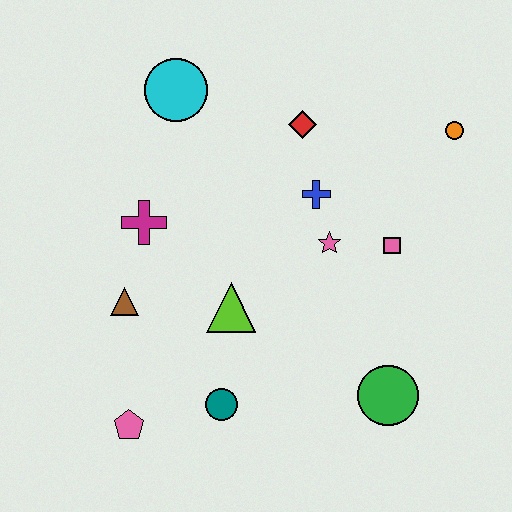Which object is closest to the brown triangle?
The magenta cross is closest to the brown triangle.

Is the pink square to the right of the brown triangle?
Yes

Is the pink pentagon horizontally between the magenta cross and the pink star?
No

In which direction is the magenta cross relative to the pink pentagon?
The magenta cross is above the pink pentagon.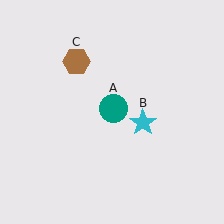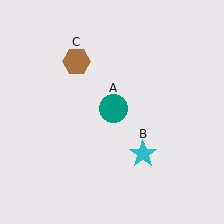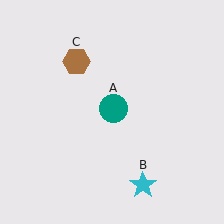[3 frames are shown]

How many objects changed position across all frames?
1 object changed position: cyan star (object B).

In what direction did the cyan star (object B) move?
The cyan star (object B) moved down.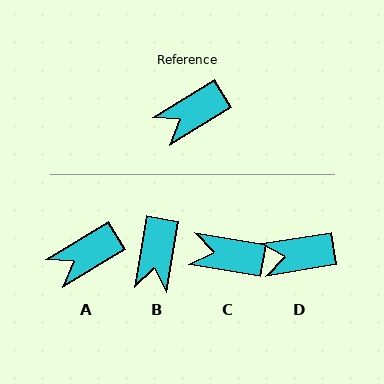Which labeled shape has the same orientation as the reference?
A.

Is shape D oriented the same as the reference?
No, it is off by about 22 degrees.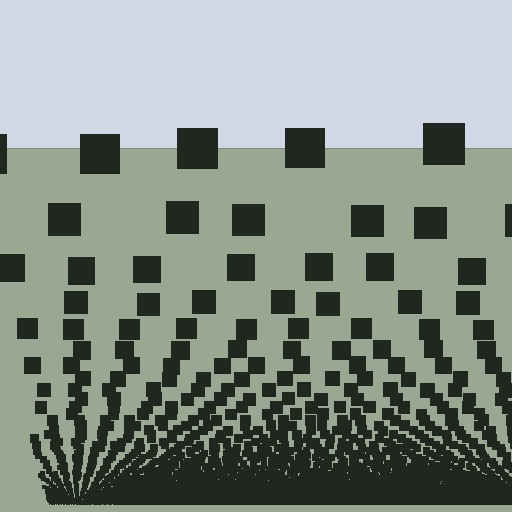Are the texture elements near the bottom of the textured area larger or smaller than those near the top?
Smaller. The gradient is inverted — elements near the bottom are smaller and denser.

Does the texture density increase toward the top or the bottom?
Density increases toward the bottom.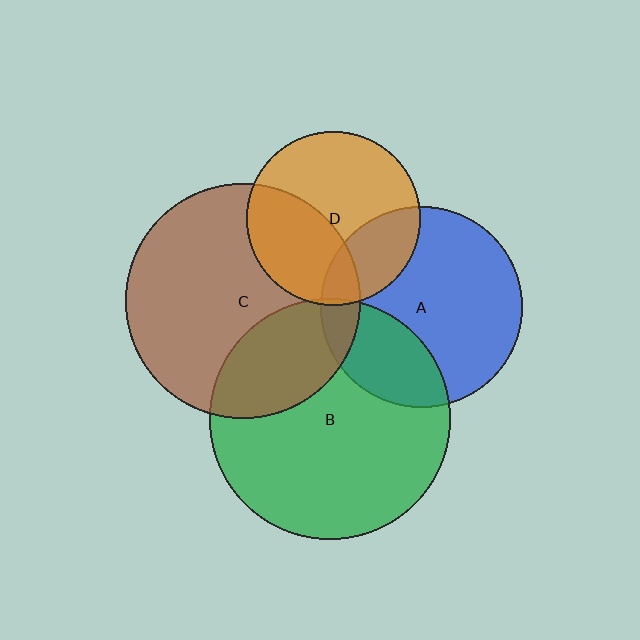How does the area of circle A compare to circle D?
Approximately 1.3 times.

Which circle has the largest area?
Circle B (green).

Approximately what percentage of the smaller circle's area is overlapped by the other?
Approximately 25%.